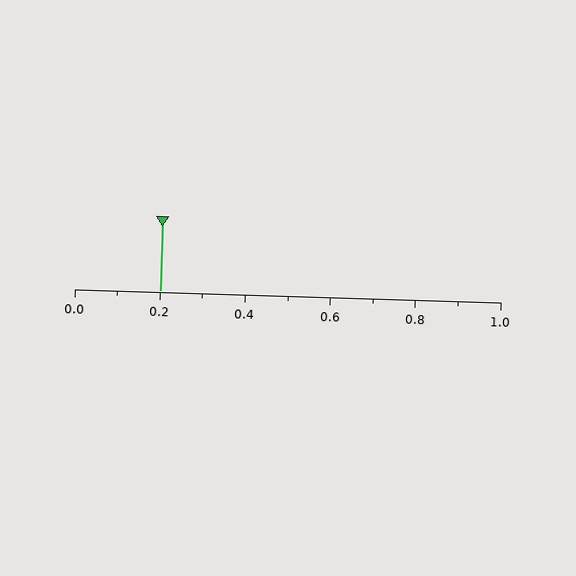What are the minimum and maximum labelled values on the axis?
The axis runs from 0.0 to 1.0.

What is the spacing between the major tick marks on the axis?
The major ticks are spaced 0.2 apart.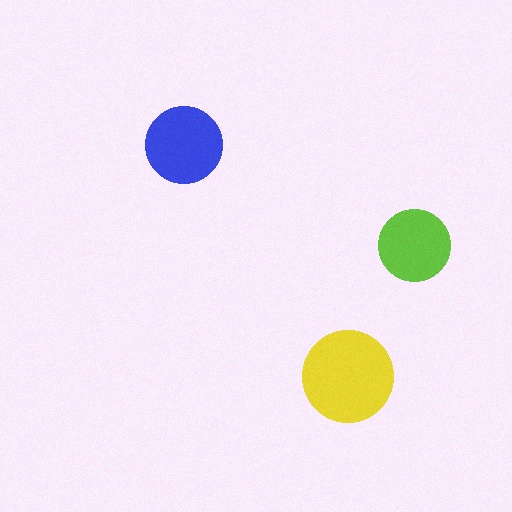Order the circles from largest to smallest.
the yellow one, the blue one, the lime one.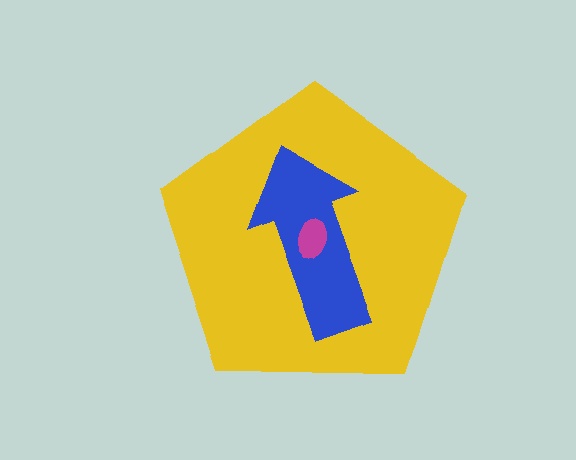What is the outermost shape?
The yellow pentagon.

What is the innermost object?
The magenta ellipse.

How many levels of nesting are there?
3.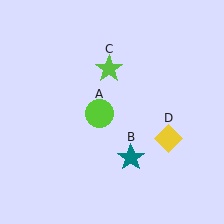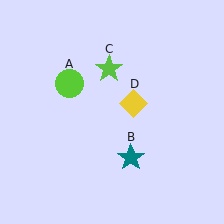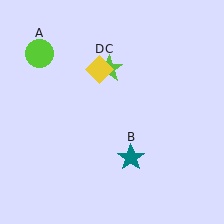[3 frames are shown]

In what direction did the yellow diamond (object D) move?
The yellow diamond (object D) moved up and to the left.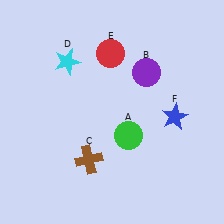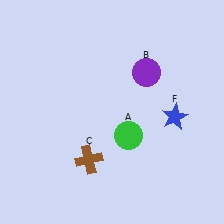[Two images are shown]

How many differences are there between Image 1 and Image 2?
There are 2 differences between the two images.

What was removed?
The red circle (E), the cyan star (D) were removed in Image 2.